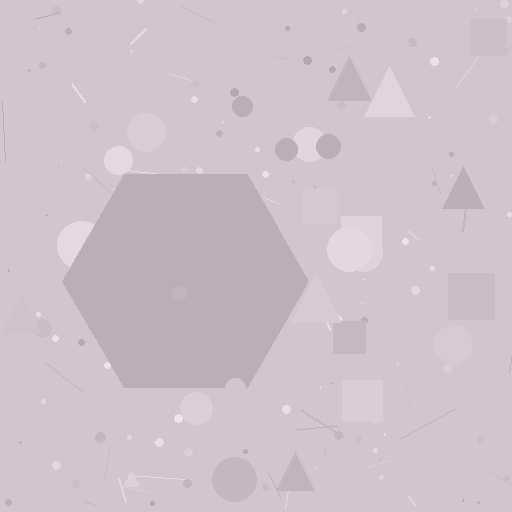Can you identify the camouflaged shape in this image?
The camouflaged shape is a hexagon.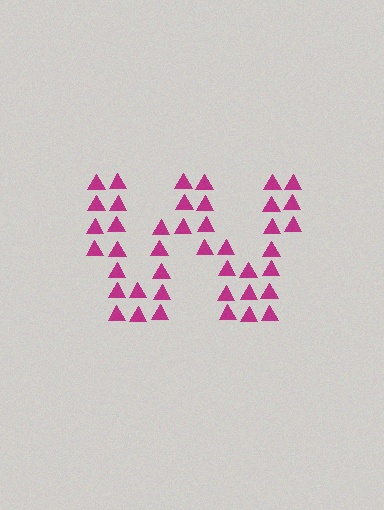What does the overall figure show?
The overall figure shows the letter W.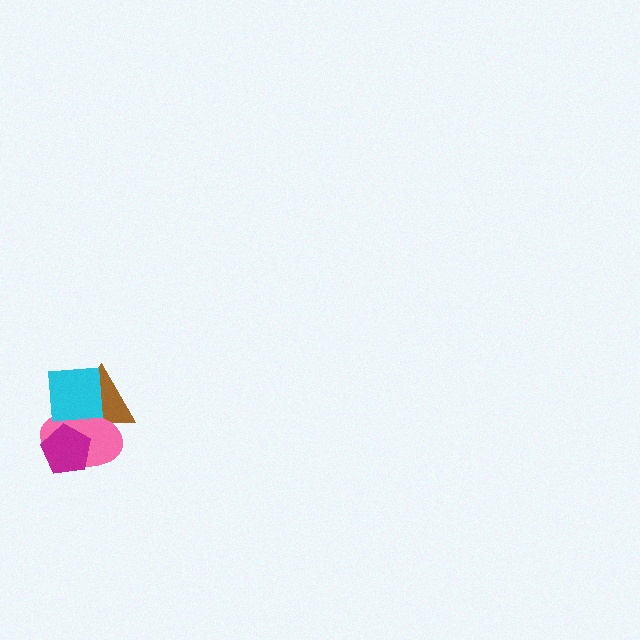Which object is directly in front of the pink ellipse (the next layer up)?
The magenta pentagon is directly in front of the pink ellipse.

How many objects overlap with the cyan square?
2 objects overlap with the cyan square.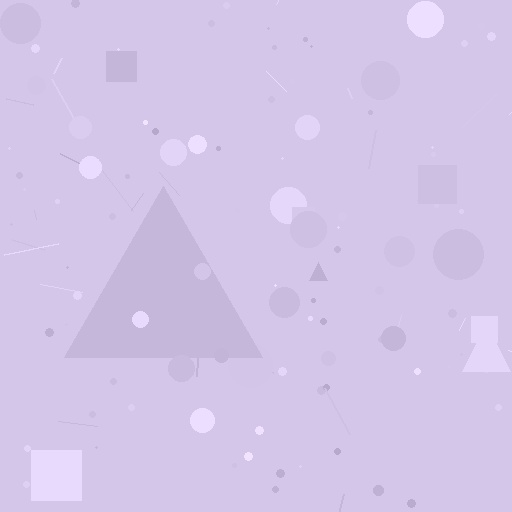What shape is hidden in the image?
A triangle is hidden in the image.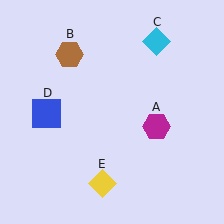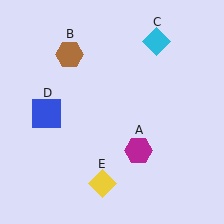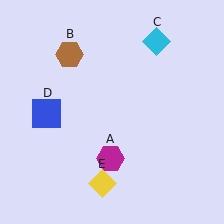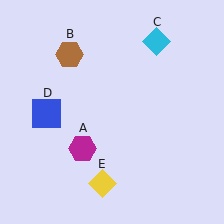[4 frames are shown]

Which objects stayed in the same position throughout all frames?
Brown hexagon (object B) and cyan diamond (object C) and blue square (object D) and yellow diamond (object E) remained stationary.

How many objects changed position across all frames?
1 object changed position: magenta hexagon (object A).